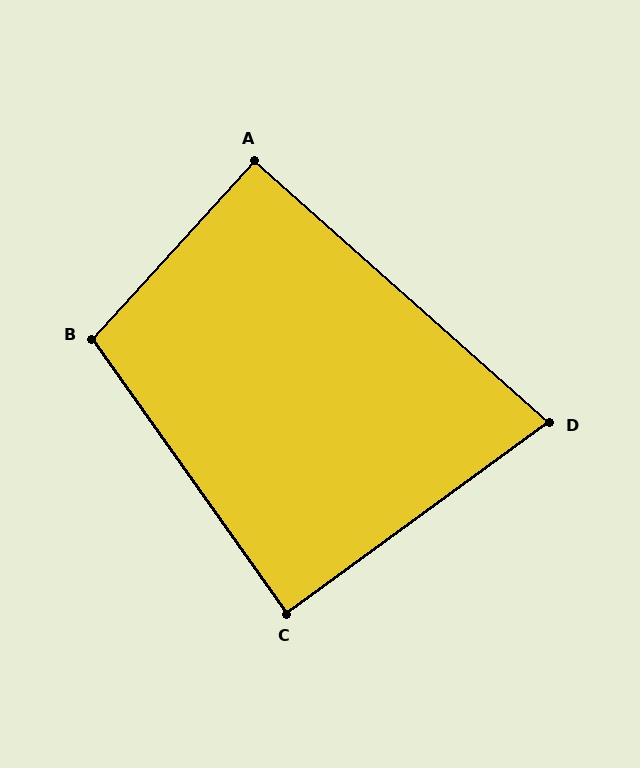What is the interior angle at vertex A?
Approximately 91 degrees (approximately right).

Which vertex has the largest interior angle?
B, at approximately 102 degrees.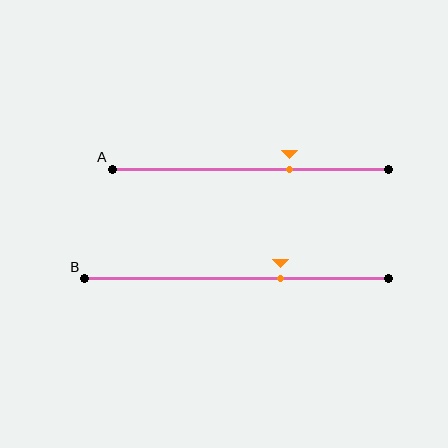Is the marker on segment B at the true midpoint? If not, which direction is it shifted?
No, the marker on segment B is shifted to the right by about 15% of the segment length.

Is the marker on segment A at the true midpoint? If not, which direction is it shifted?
No, the marker on segment A is shifted to the right by about 14% of the segment length.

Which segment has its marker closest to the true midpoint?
Segment A has its marker closest to the true midpoint.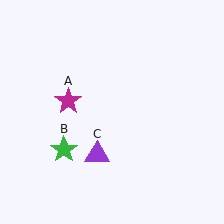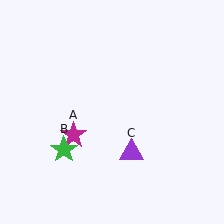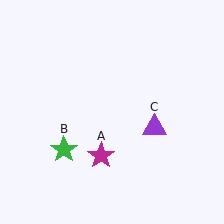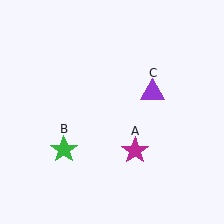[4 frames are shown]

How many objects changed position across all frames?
2 objects changed position: magenta star (object A), purple triangle (object C).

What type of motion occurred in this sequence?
The magenta star (object A), purple triangle (object C) rotated counterclockwise around the center of the scene.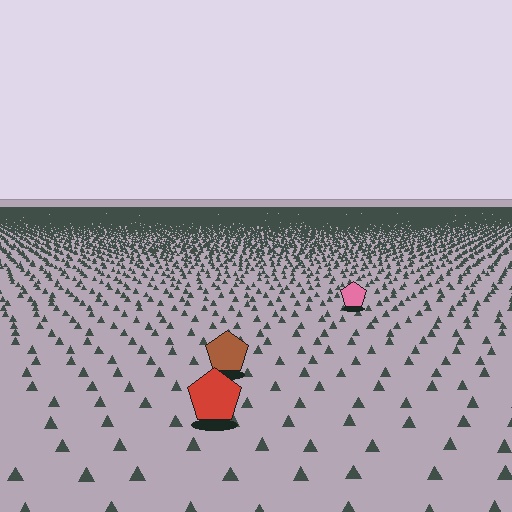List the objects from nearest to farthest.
From nearest to farthest: the red pentagon, the brown pentagon, the pink pentagon.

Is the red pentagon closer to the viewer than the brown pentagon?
Yes. The red pentagon is closer — you can tell from the texture gradient: the ground texture is coarser near it.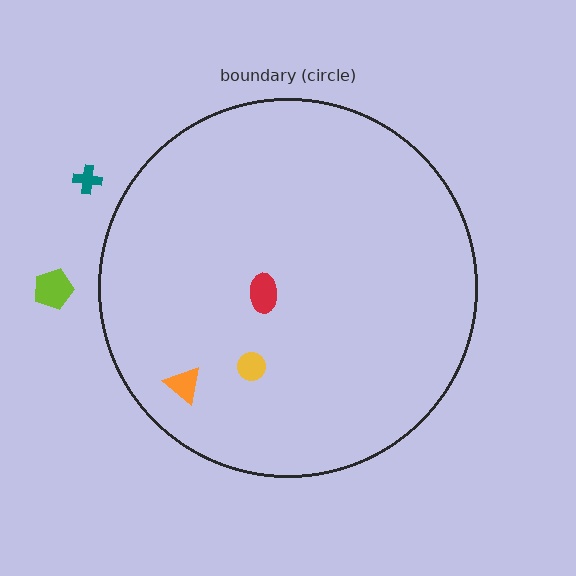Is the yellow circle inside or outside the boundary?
Inside.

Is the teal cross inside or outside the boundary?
Outside.